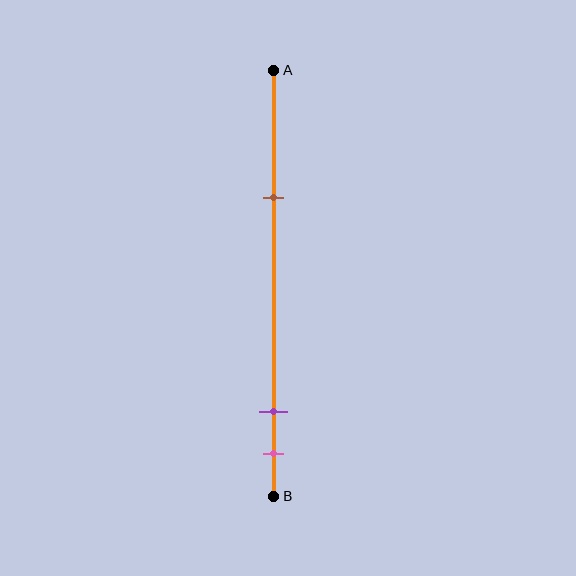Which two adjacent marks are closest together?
The purple and pink marks are the closest adjacent pair.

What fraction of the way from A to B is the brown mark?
The brown mark is approximately 30% (0.3) of the way from A to B.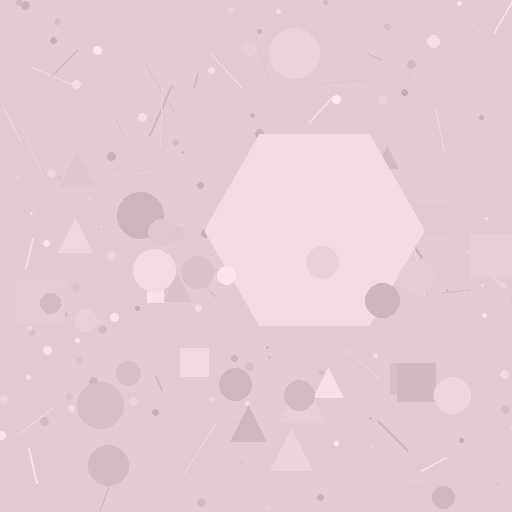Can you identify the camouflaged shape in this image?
The camouflaged shape is a hexagon.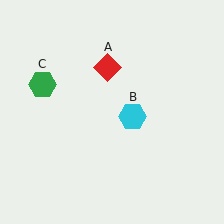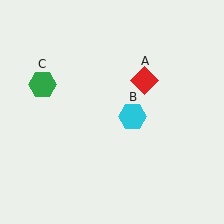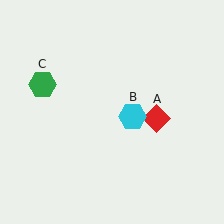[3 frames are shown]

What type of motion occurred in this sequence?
The red diamond (object A) rotated clockwise around the center of the scene.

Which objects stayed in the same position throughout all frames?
Cyan hexagon (object B) and green hexagon (object C) remained stationary.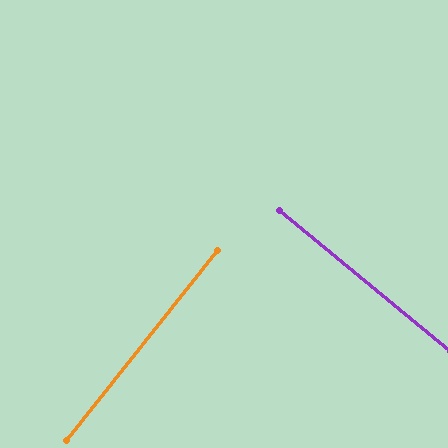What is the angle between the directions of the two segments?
Approximately 89 degrees.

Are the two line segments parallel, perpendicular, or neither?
Perpendicular — they meet at approximately 89°.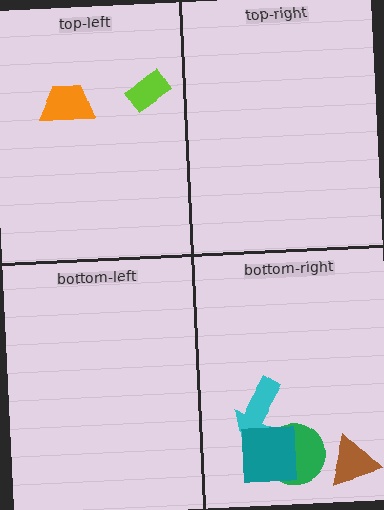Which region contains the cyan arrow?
The bottom-right region.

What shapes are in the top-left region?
The orange trapezoid, the lime rectangle.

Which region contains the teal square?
The bottom-right region.